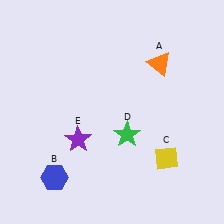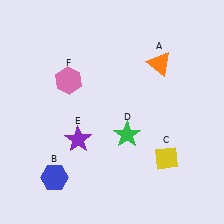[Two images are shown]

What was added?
A pink hexagon (F) was added in Image 2.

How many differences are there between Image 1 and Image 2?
There is 1 difference between the two images.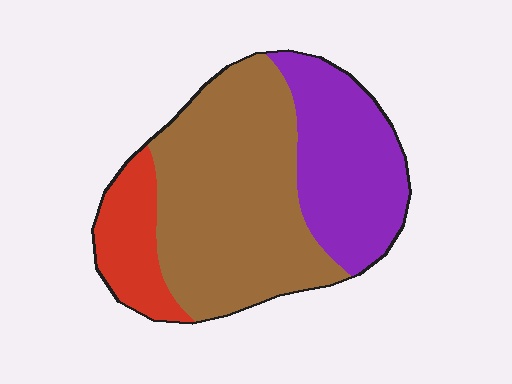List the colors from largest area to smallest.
From largest to smallest: brown, purple, red.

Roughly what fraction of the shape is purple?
Purple takes up about one third (1/3) of the shape.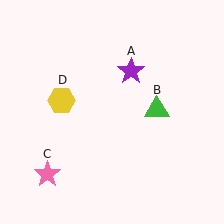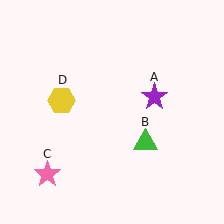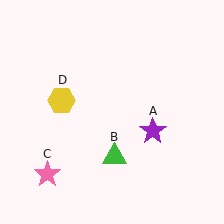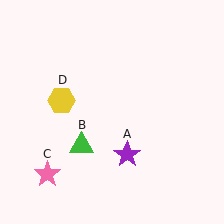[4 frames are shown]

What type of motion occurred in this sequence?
The purple star (object A), green triangle (object B) rotated clockwise around the center of the scene.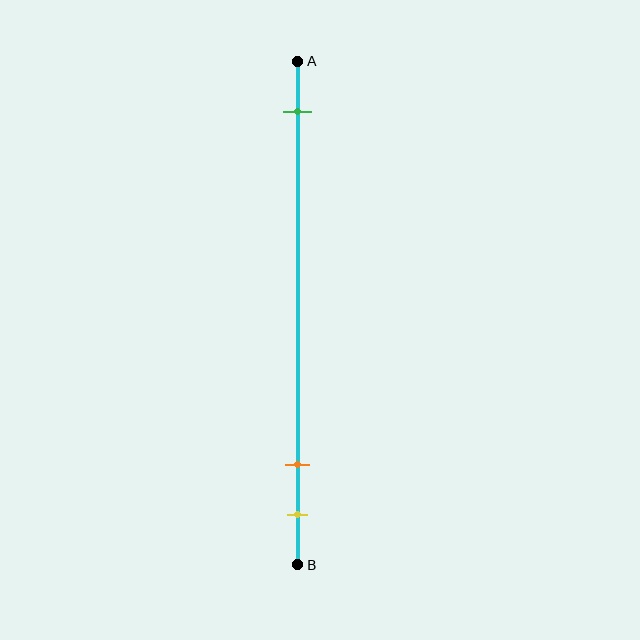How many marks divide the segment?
There are 3 marks dividing the segment.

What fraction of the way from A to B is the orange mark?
The orange mark is approximately 80% (0.8) of the way from A to B.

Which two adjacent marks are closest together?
The orange and yellow marks are the closest adjacent pair.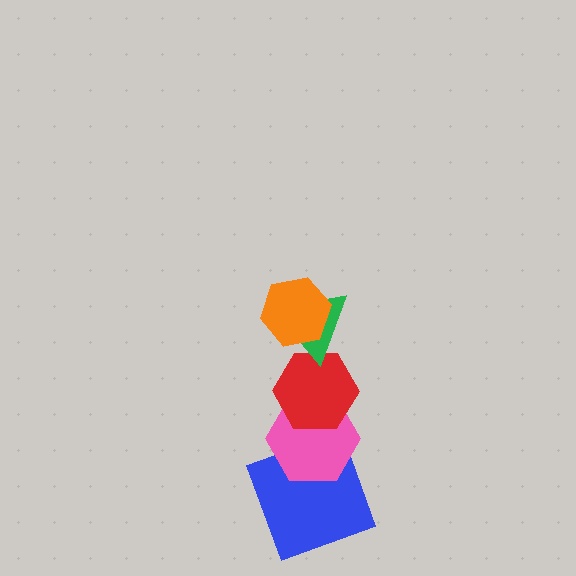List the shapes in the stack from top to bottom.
From top to bottom: the orange hexagon, the green triangle, the red hexagon, the pink hexagon, the blue square.